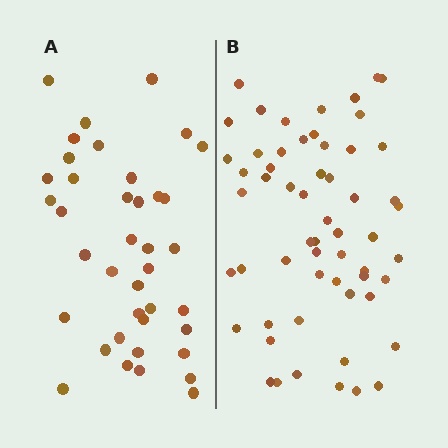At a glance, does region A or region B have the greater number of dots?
Region B (the right region) has more dots.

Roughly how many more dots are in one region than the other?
Region B has approximately 20 more dots than region A.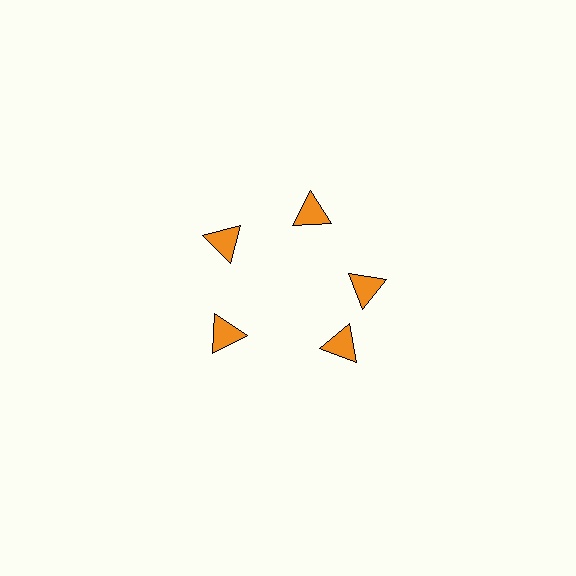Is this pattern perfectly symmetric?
No. The 5 orange triangles are arranged in a ring, but one element near the 5 o'clock position is rotated out of alignment along the ring, breaking the 5-fold rotational symmetry.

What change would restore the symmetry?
The symmetry would be restored by rotating it back into even spacing with its neighbors so that all 5 triangles sit at equal angles and equal distance from the center.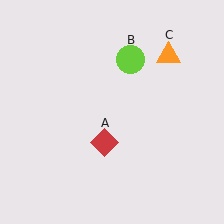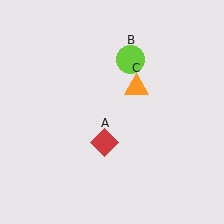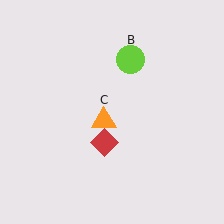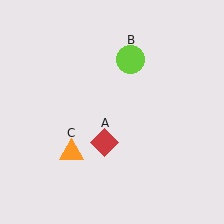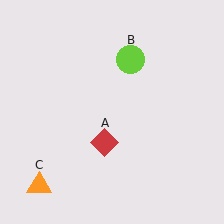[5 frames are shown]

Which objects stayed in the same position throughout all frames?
Red diamond (object A) and lime circle (object B) remained stationary.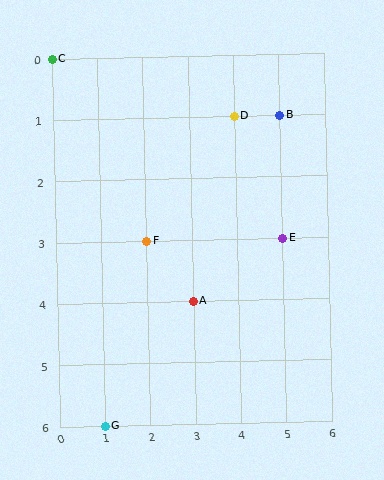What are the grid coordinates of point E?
Point E is at grid coordinates (5, 3).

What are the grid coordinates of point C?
Point C is at grid coordinates (0, 0).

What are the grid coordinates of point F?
Point F is at grid coordinates (2, 3).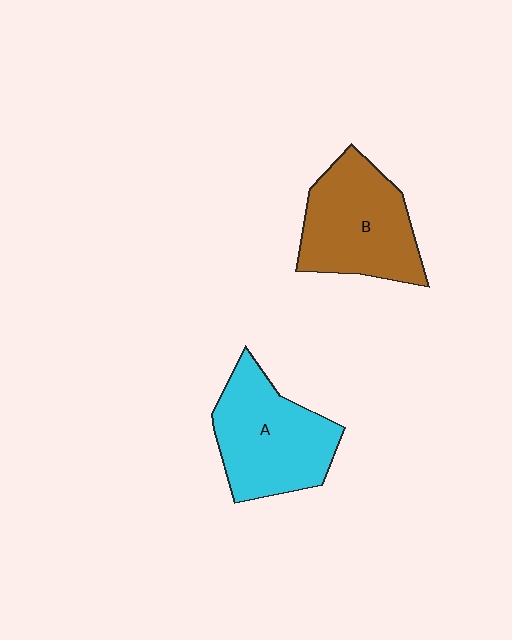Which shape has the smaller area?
Shape B (brown).